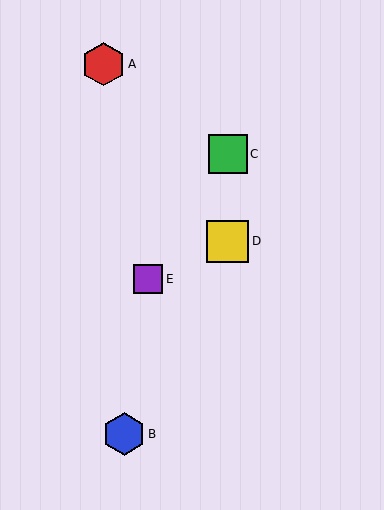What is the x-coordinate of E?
Object E is at x≈148.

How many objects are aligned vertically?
2 objects (C, D) are aligned vertically.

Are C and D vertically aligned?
Yes, both are at x≈228.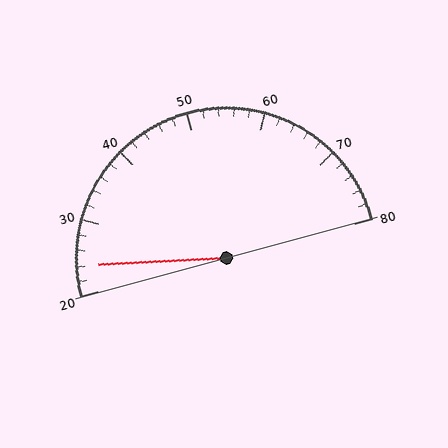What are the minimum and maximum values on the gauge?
The gauge ranges from 20 to 80.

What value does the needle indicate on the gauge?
The needle indicates approximately 24.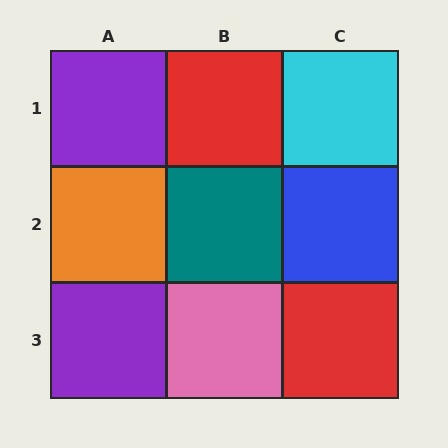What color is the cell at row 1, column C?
Cyan.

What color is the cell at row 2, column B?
Teal.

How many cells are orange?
1 cell is orange.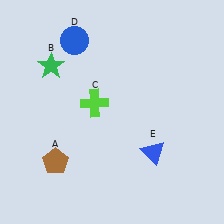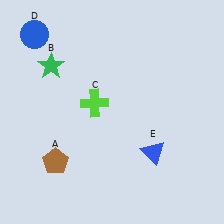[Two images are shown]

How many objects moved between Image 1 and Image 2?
1 object moved between the two images.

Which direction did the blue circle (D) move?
The blue circle (D) moved left.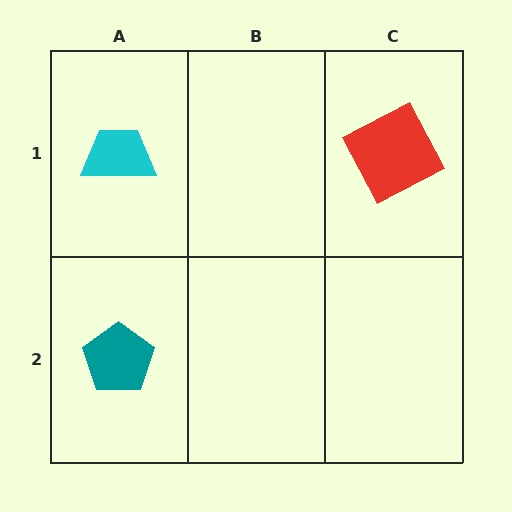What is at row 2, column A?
A teal pentagon.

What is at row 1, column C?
A red square.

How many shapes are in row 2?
1 shape.